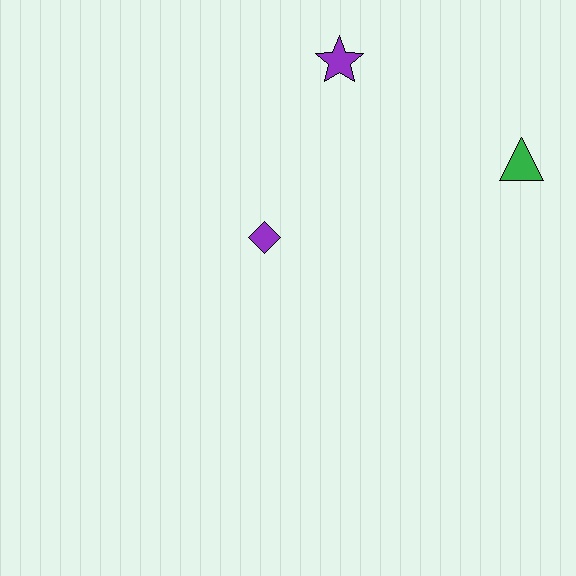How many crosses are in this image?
There are no crosses.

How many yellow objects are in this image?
There are no yellow objects.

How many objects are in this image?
There are 3 objects.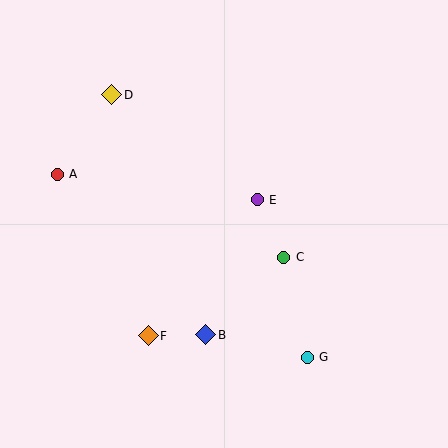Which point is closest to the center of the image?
Point E at (257, 200) is closest to the center.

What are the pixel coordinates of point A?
Point A is at (57, 174).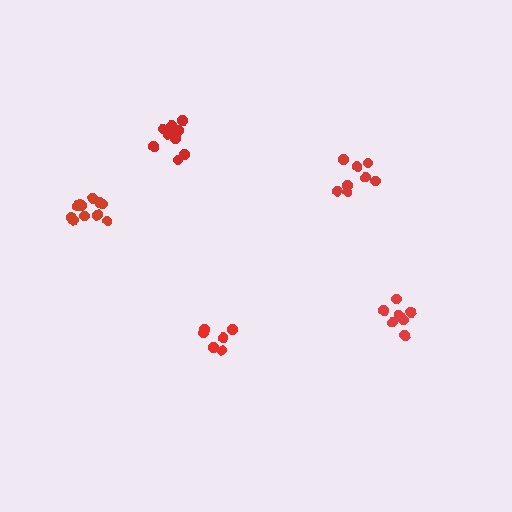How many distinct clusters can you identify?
There are 5 distinct clusters.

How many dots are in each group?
Group 1: 8 dots, Group 2: 10 dots, Group 3: 11 dots, Group 4: 6 dots, Group 5: 7 dots (42 total).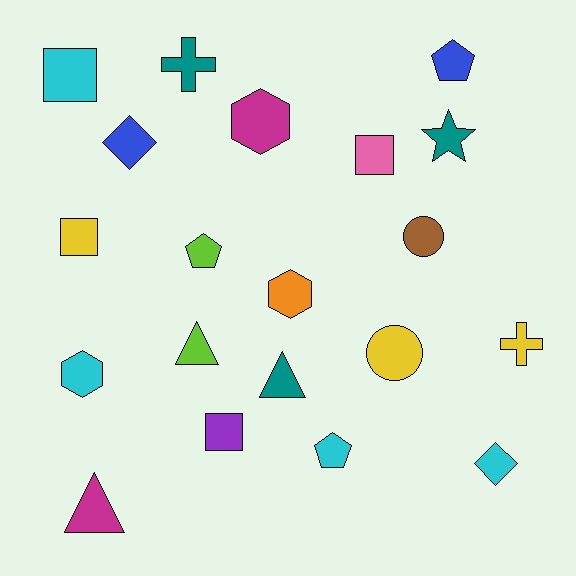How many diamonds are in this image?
There are 2 diamonds.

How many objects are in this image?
There are 20 objects.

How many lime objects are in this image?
There are 2 lime objects.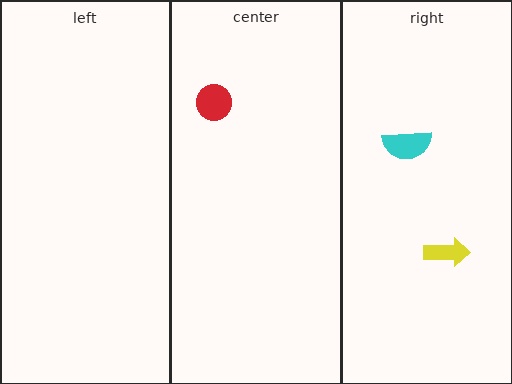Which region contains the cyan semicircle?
The right region.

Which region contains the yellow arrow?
The right region.